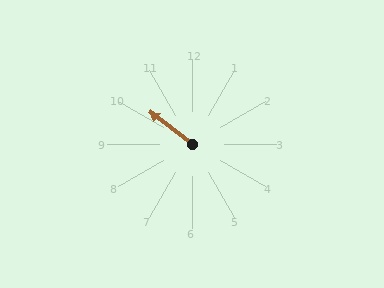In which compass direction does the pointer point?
Northwest.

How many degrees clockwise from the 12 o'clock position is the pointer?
Approximately 307 degrees.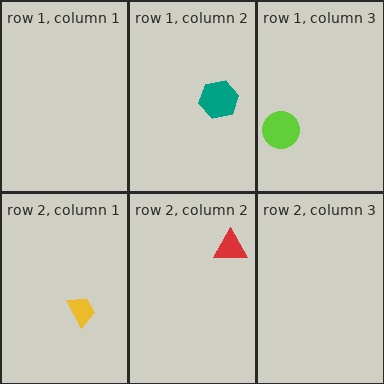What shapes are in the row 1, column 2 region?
The teal hexagon.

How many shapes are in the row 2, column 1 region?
1.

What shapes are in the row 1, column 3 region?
The lime circle.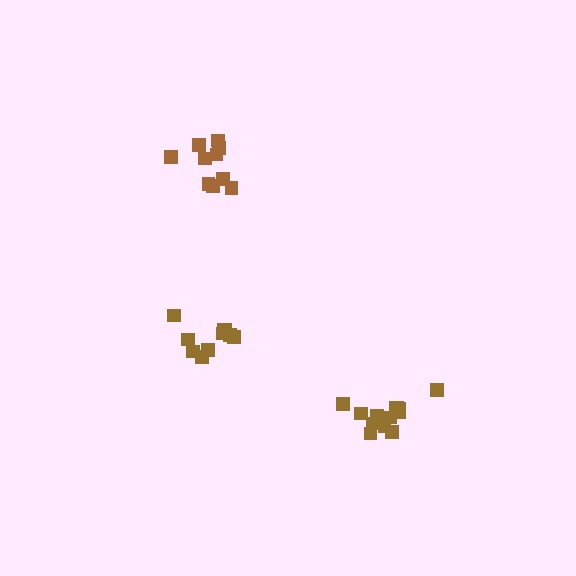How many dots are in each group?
Group 1: 10 dots, Group 2: 10 dots, Group 3: 13 dots (33 total).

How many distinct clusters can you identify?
There are 3 distinct clusters.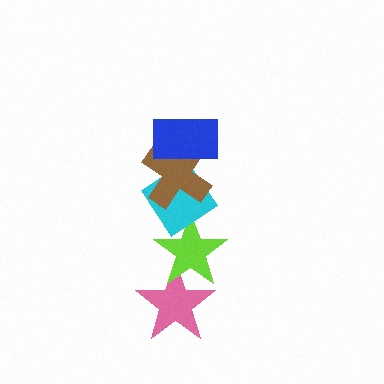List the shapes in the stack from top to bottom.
From top to bottom: the blue rectangle, the brown cross, the cyan diamond, the lime star, the pink star.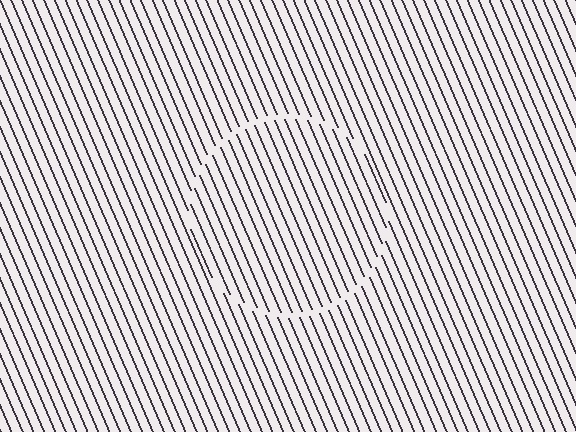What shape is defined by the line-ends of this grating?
An illusory circle. The interior of the shape contains the same grating, shifted by half a period — the contour is defined by the phase discontinuity where line-ends from the inner and outer gratings abut.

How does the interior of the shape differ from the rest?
The interior of the shape contains the same grating, shifted by half a period — the contour is defined by the phase discontinuity where line-ends from the inner and outer gratings abut.